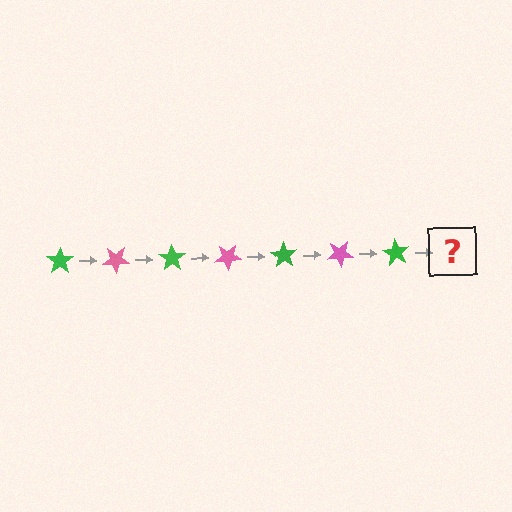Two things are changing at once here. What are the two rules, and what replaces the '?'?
The two rules are that it rotates 35 degrees each step and the color cycles through green and pink. The '?' should be a pink star, rotated 245 degrees from the start.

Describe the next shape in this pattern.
It should be a pink star, rotated 245 degrees from the start.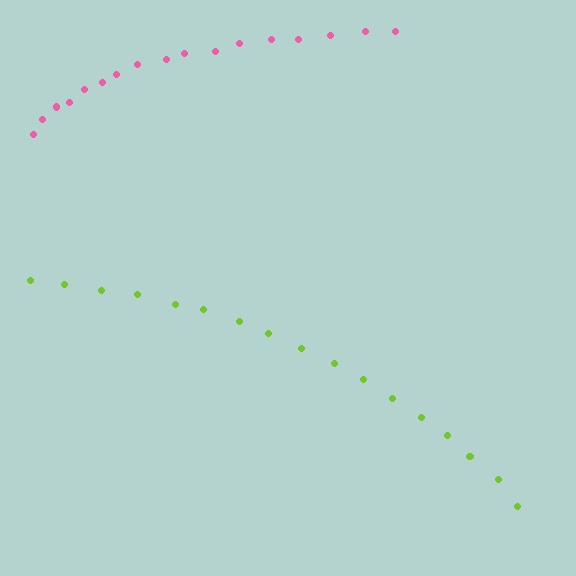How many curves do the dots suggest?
There are 2 distinct paths.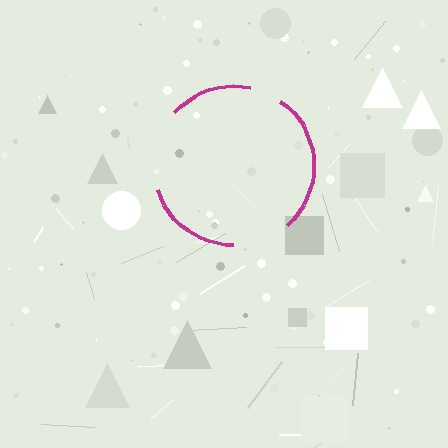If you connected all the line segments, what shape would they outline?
They would outline a circle.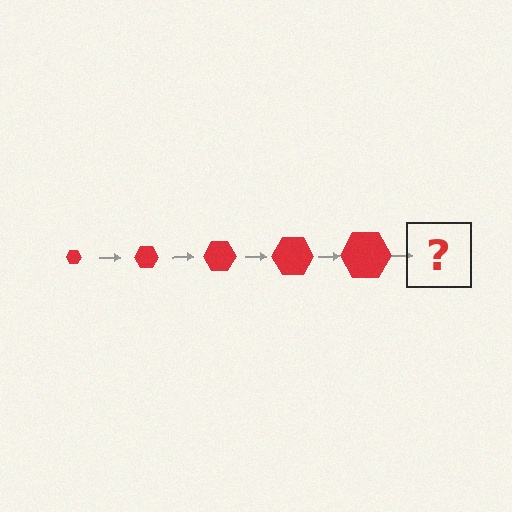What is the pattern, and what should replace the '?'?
The pattern is that the hexagon gets progressively larger each step. The '?' should be a red hexagon, larger than the previous one.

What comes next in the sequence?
The next element should be a red hexagon, larger than the previous one.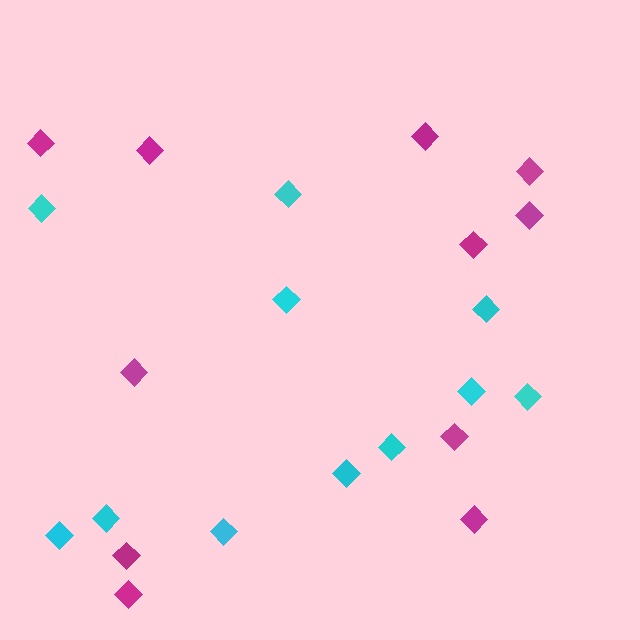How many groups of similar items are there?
There are 2 groups: one group of cyan diamonds (11) and one group of magenta diamonds (11).